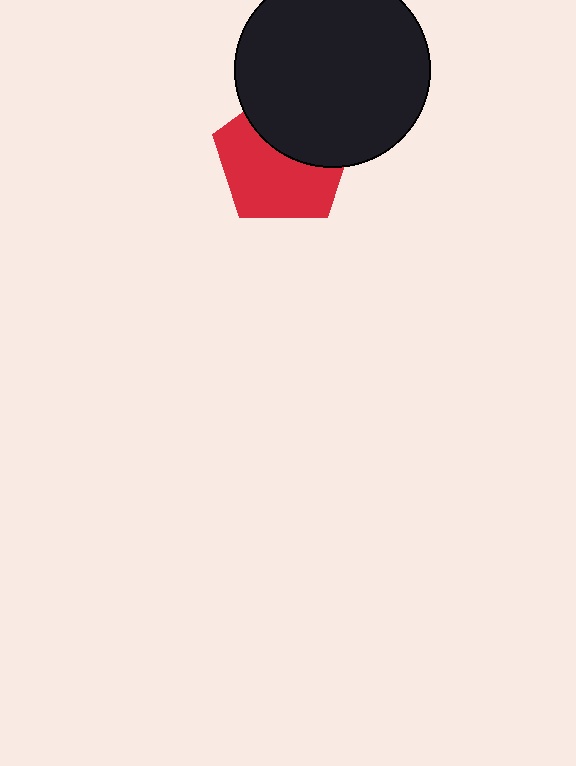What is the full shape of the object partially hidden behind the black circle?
The partially hidden object is a red pentagon.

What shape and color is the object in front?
The object in front is a black circle.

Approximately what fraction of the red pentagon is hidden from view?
Roughly 41% of the red pentagon is hidden behind the black circle.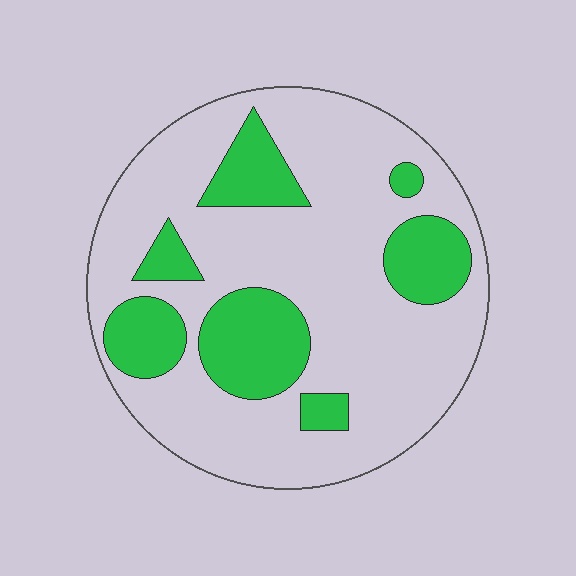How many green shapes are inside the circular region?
7.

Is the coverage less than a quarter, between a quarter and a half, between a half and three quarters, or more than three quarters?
Between a quarter and a half.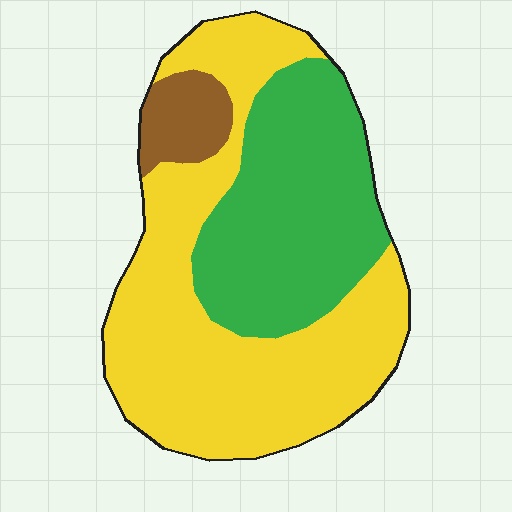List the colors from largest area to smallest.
From largest to smallest: yellow, green, brown.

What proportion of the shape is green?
Green takes up about three eighths (3/8) of the shape.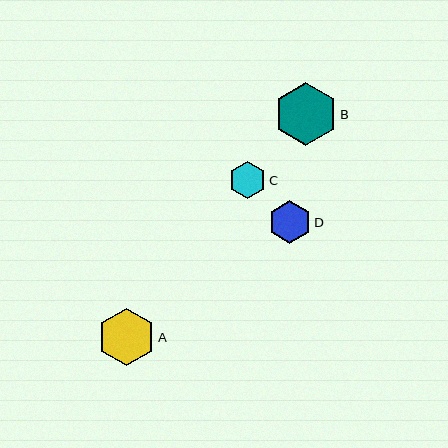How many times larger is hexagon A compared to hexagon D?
Hexagon A is approximately 1.3 times the size of hexagon D.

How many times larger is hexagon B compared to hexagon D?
Hexagon B is approximately 1.5 times the size of hexagon D.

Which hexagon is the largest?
Hexagon B is the largest with a size of approximately 63 pixels.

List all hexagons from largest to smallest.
From largest to smallest: B, A, D, C.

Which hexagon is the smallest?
Hexagon C is the smallest with a size of approximately 37 pixels.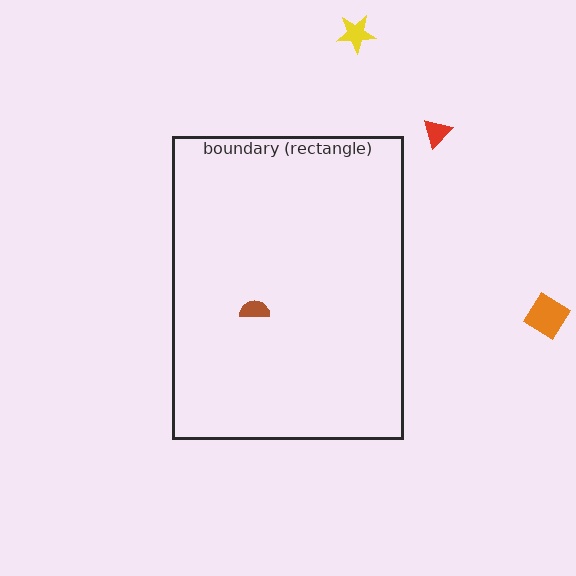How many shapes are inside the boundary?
1 inside, 3 outside.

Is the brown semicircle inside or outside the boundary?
Inside.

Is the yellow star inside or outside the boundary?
Outside.